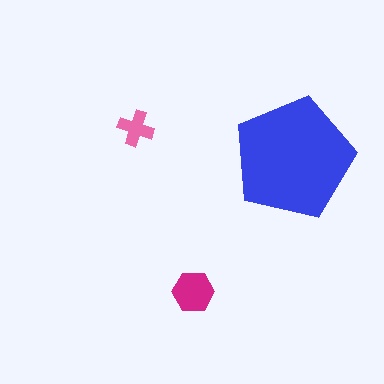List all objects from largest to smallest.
The blue pentagon, the magenta hexagon, the pink cross.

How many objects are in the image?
There are 3 objects in the image.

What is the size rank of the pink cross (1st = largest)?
3rd.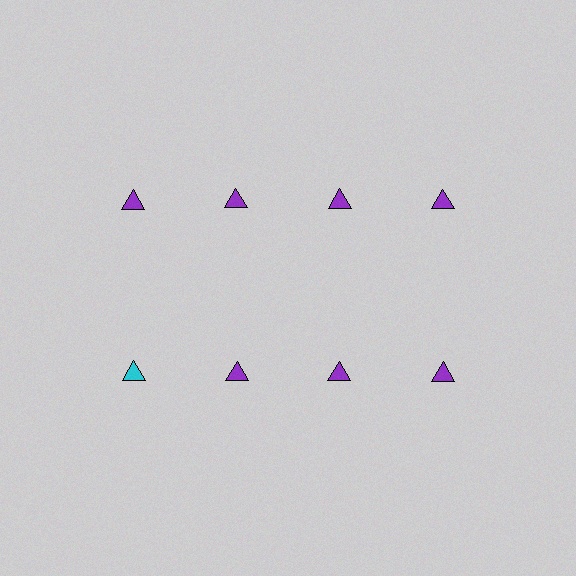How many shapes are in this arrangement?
There are 8 shapes arranged in a grid pattern.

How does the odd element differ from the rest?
It has a different color: cyan instead of purple.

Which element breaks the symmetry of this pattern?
The cyan triangle in the second row, leftmost column breaks the symmetry. All other shapes are purple triangles.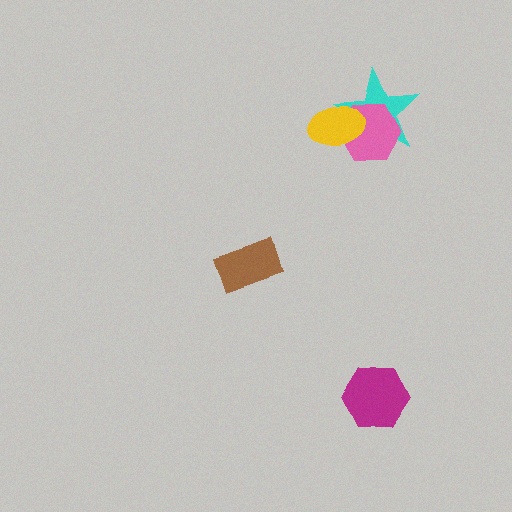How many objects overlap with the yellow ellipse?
2 objects overlap with the yellow ellipse.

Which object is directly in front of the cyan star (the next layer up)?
The pink hexagon is directly in front of the cyan star.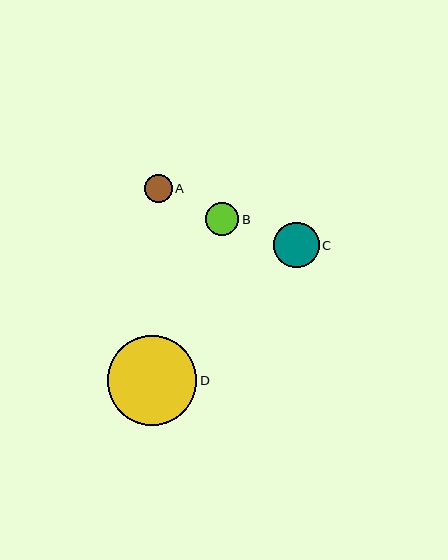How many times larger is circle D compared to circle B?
Circle D is approximately 2.7 times the size of circle B.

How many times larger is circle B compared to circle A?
Circle B is approximately 1.2 times the size of circle A.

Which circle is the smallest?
Circle A is the smallest with a size of approximately 28 pixels.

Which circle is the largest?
Circle D is the largest with a size of approximately 90 pixels.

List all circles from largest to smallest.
From largest to smallest: D, C, B, A.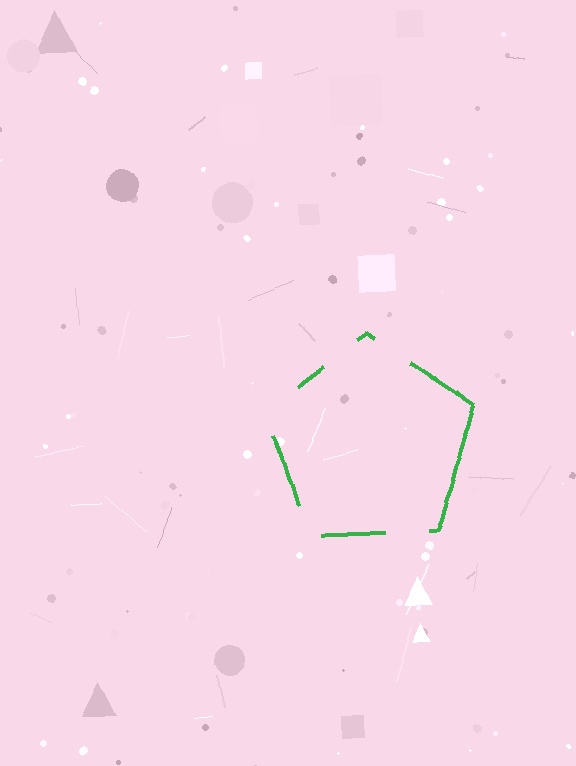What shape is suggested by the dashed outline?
The dashed outline suggests a pentagon.